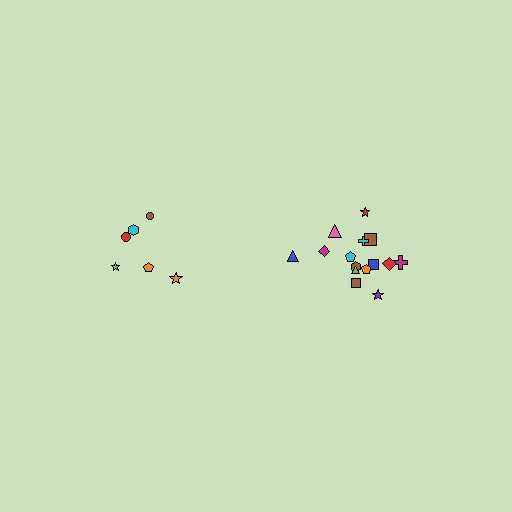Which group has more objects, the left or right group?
The right group.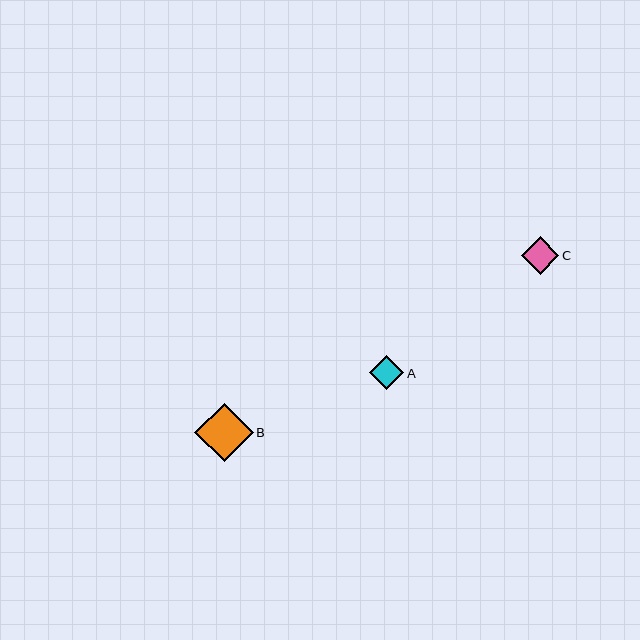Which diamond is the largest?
Diamond B is the largest with a size of approximately 58 pixels.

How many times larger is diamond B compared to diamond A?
Diamond B is approximately 1.7 times the size of diamond A.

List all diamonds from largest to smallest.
From largest to smallest: B, C, A.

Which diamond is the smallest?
Diamond A is the smallest with a size of approximately 34 pixels.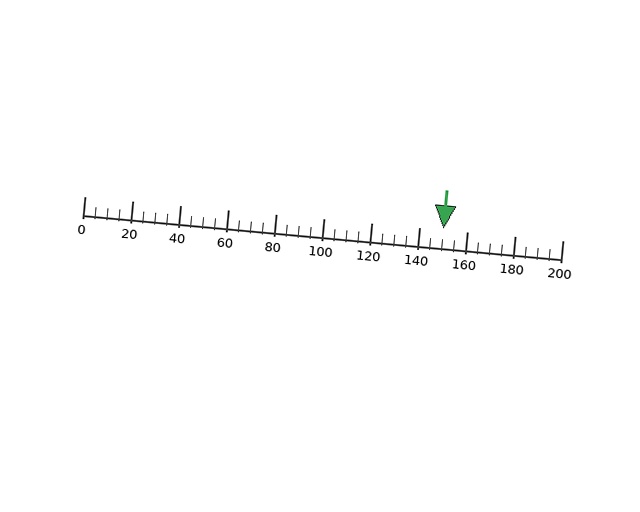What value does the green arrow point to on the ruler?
The green arrow points to approximately 150.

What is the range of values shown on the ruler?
The ruler shows values from 0 to 200.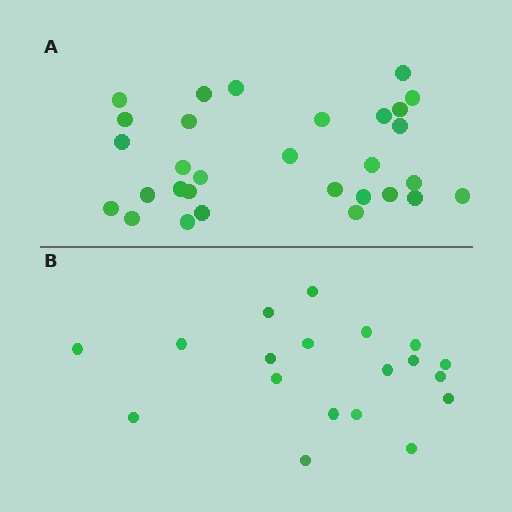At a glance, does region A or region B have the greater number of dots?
Region A (the top region) has more dots.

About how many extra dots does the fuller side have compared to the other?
Region A has roughly 12 or so more dots than region B.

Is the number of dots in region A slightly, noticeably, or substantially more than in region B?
Region A has substantially more. The ratio is roughly 1.6 to 1.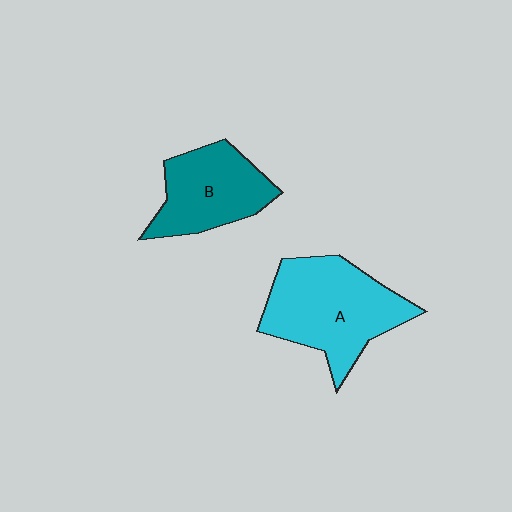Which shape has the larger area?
Shape A (cyan).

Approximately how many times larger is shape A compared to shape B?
Approximately 1.4 times.